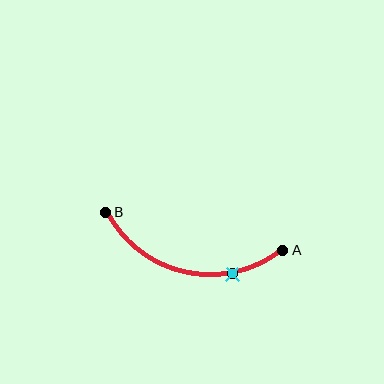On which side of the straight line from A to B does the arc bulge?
The arc bulges below the straight line connecting A and B.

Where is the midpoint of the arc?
The arc midpoint is the point on the curve farthest from the straight line joining A and B. It sits below that line.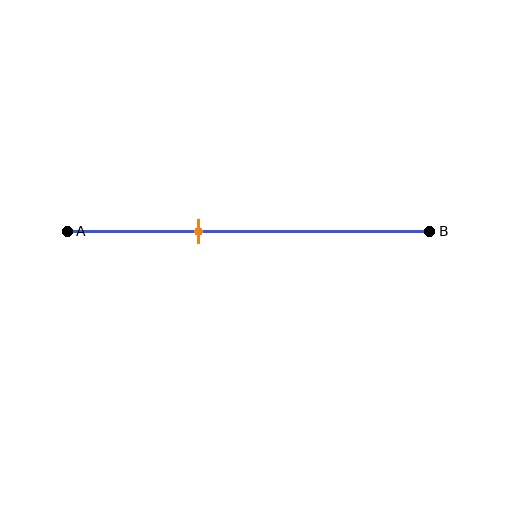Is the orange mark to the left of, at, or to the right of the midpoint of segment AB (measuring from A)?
The orange mark is to the left of the midpoint of segment AB.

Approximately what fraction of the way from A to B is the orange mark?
The orange mark is approximately 35% of the way from A to B.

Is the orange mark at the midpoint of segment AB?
No, the mark is at about 35% from A, not at the 50% midpoint.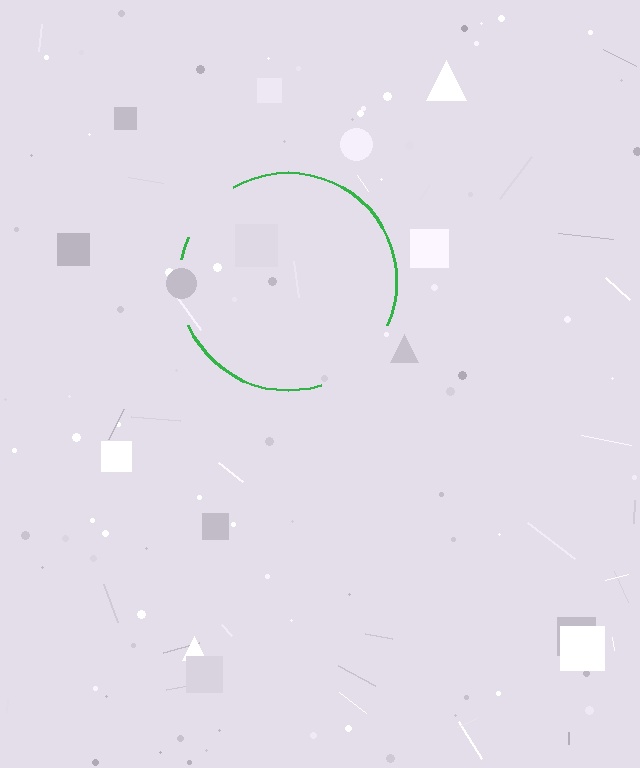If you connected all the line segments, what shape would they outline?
They would outline a circle.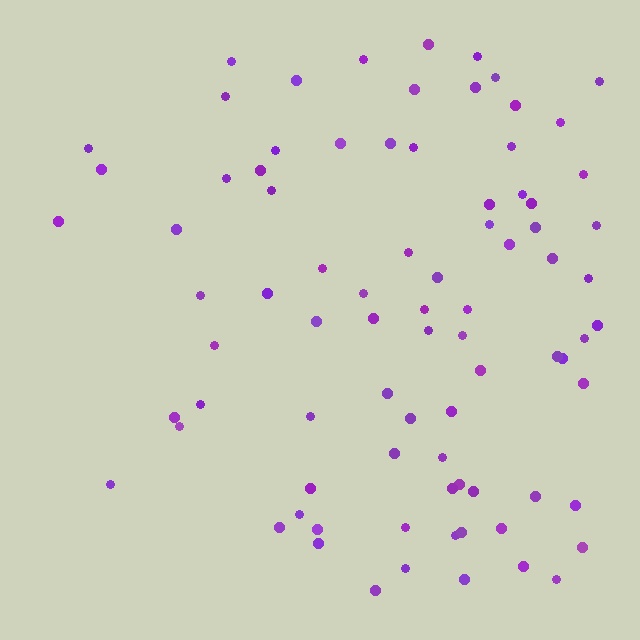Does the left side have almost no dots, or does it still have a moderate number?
Still a moderate number, just noticeably fewer than the right.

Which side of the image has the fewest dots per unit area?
The left.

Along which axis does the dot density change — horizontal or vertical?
Horizontal.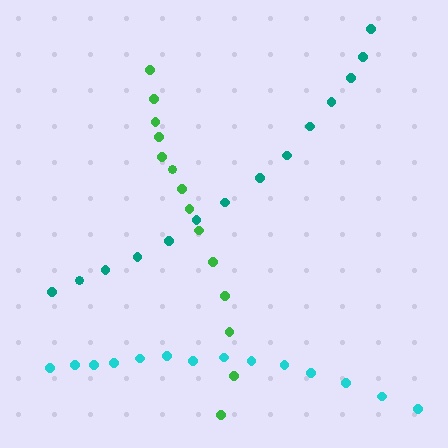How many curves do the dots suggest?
There are 3 distinct paths.